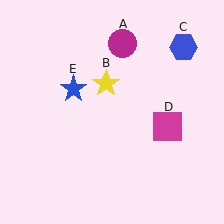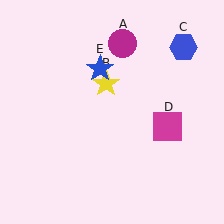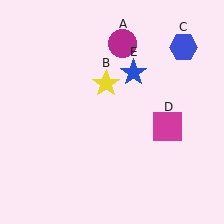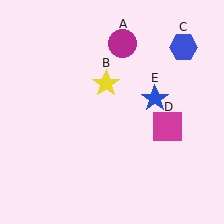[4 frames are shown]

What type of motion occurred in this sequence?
The blue star (object E) rotated clockwise around the center of the scene.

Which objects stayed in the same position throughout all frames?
Magenta circle (object A) and yellow star (object B) and blue hexagon (object C) and magenta square (object D) remained stationary.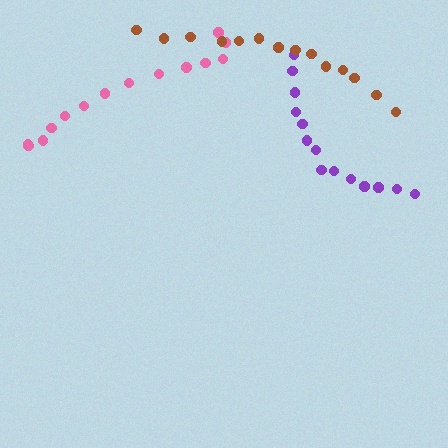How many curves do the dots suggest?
There are 3 distinct paths.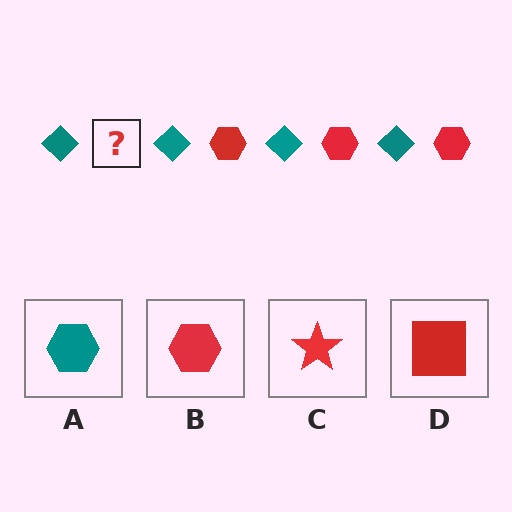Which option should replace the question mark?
Option B.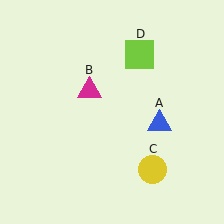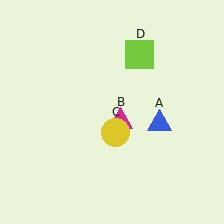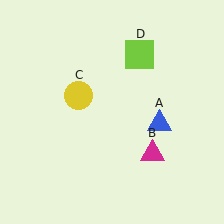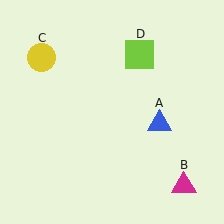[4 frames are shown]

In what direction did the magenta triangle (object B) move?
The magenta triangle (object B) moved down and to the right.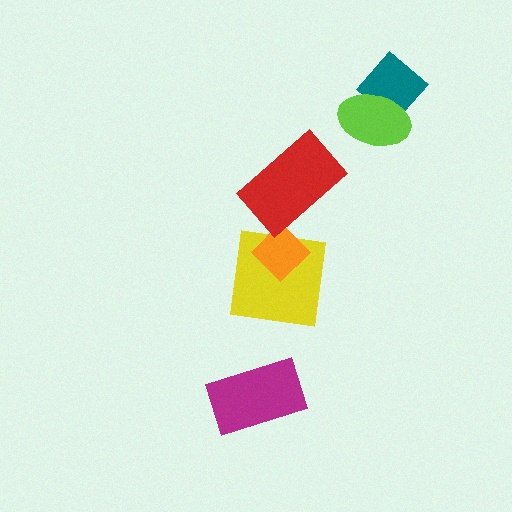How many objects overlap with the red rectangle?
1 object overlaps with the red rectangle.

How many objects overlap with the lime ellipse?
1 object overlaps with the lime ellipse.